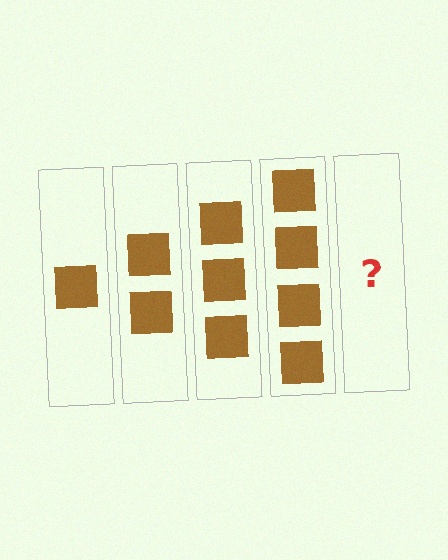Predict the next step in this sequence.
The next step is 5 squares.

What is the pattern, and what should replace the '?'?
The pattern is that each step adds one more square. The '?' should be 5 squares.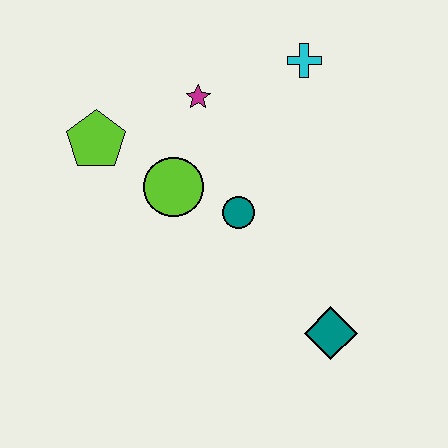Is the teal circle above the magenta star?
No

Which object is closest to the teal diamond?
The teal circle is closest to the teal diamond.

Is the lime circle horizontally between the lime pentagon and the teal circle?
Yes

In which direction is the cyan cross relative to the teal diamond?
The cyan cross is above the teal diamond.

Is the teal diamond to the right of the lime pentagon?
Yes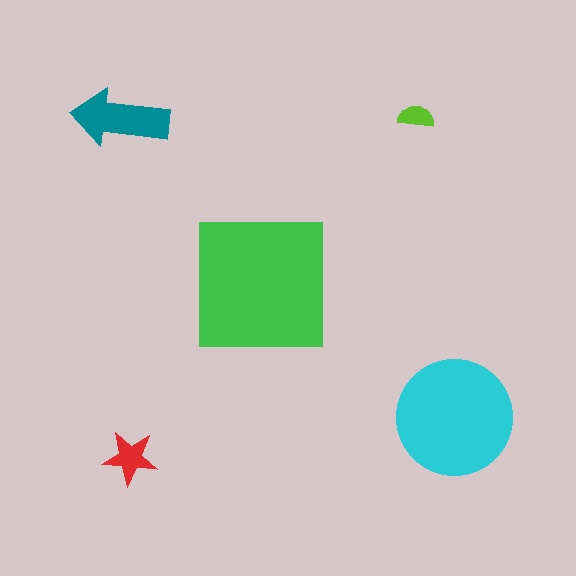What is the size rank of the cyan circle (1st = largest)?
2nd.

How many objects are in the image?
There are 5 objects in the image.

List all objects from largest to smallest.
The green square, the cyan circle, the teal arrow, the red star, the lime semicircle.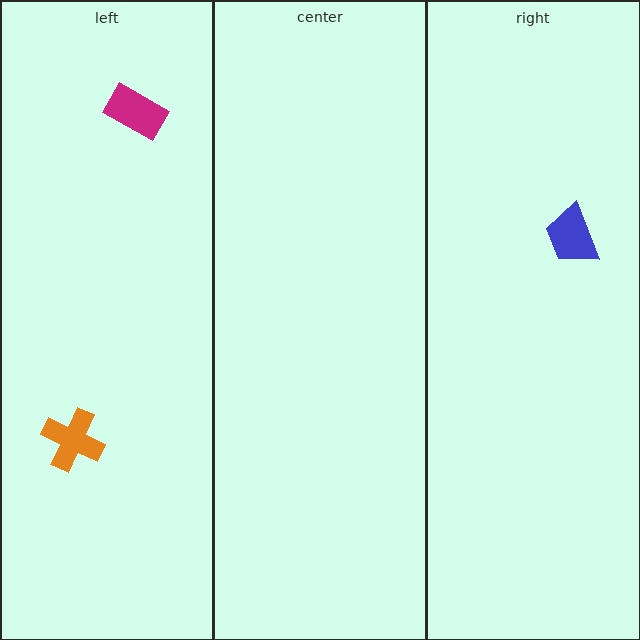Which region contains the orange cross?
The left region.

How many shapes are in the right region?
1.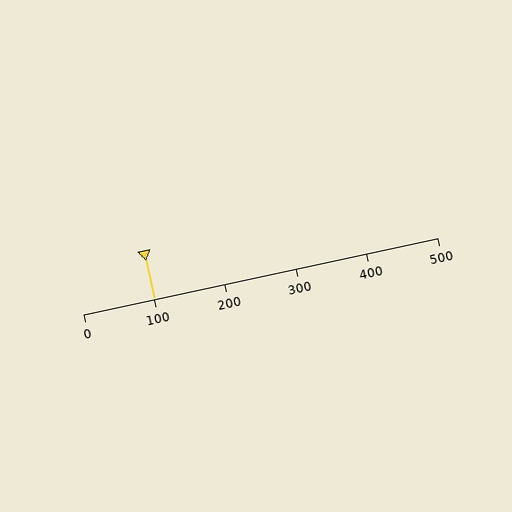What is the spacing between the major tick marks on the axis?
The major ticks are spaced 100 apart.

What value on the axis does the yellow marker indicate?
The marker indicates approximately 100.